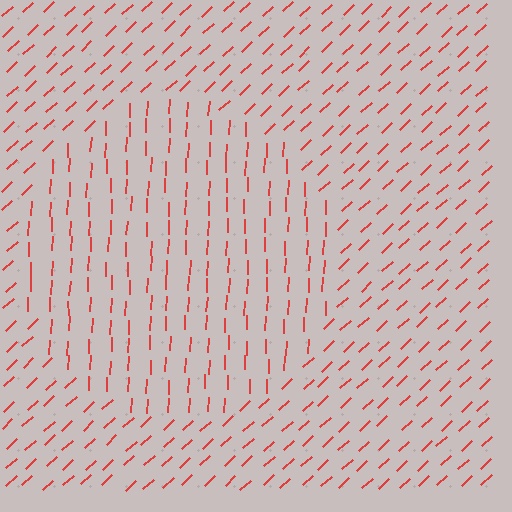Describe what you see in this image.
The image is filled with small red line segments. A circle region in the image has lines oriented differently from the surrounding lines, creating a visible texture boundary.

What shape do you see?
I see a circle.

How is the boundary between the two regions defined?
The boundary is defined purely by a change in line orientation (approximately 45 degrees difference). All lines are the same color and thickness.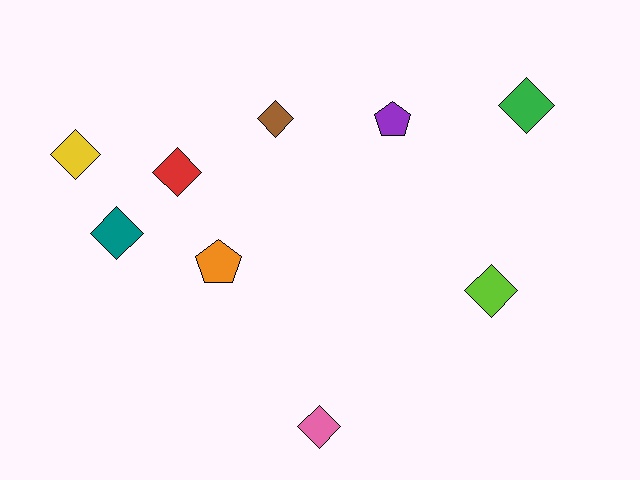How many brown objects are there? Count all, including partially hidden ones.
There is 1 brown object.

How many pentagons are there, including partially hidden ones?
There are 2 pentagons.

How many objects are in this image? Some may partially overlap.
There are 9 objects.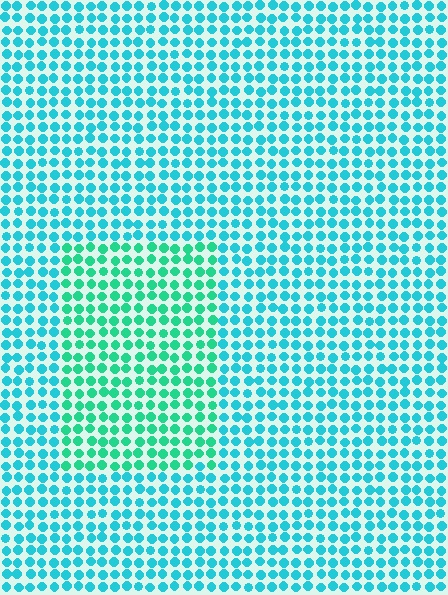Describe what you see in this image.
The image is filled with small cyan elements in a uniform arrangement. A rectangle-shaped region is visible where the elements are tinted to a slightly different hue, forming a subtle color boundary.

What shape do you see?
I see a rectangle.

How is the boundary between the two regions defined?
The boundary is defined purely by a slight shift in hue (about 30 degrees). Spacing, size, and orientation are identical on both sides.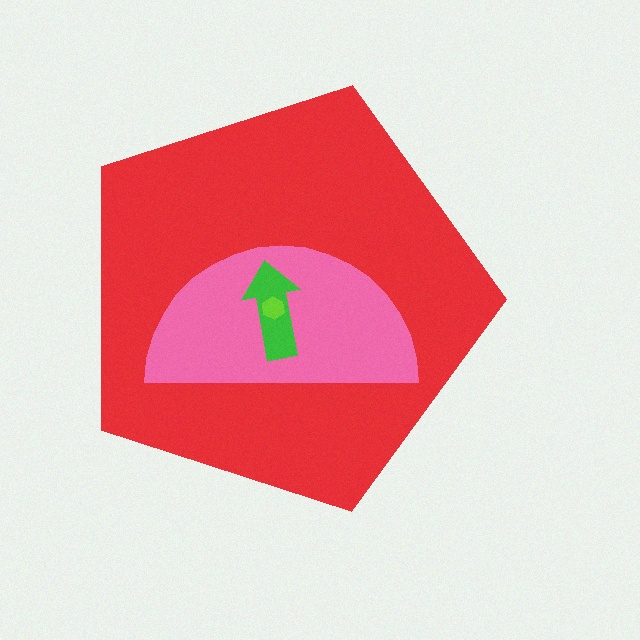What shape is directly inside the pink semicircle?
The green arrow.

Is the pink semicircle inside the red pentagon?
Yes.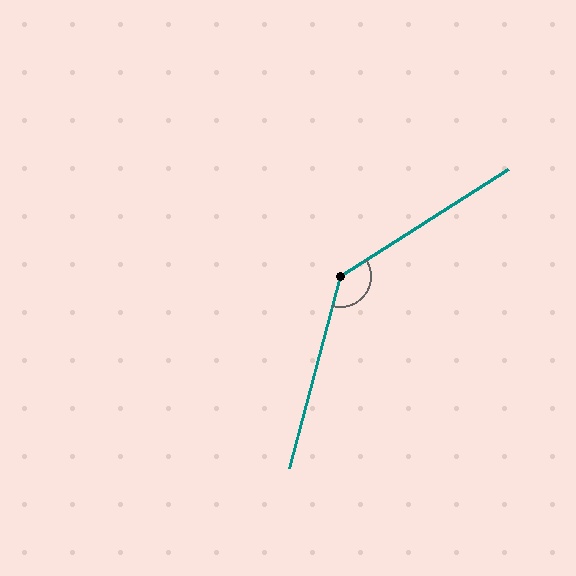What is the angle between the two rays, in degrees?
Approximately 137 degrees.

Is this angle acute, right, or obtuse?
It is obtuse.